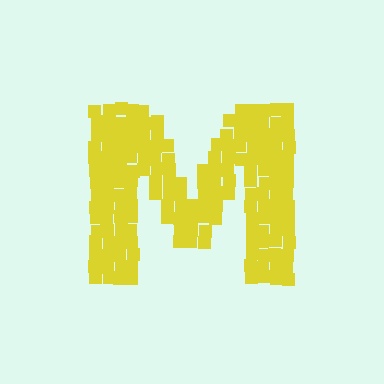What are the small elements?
The small elements are squares.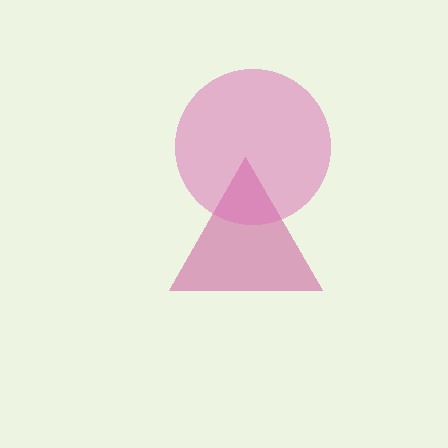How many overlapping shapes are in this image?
There are 2 overlapping shapes in the image.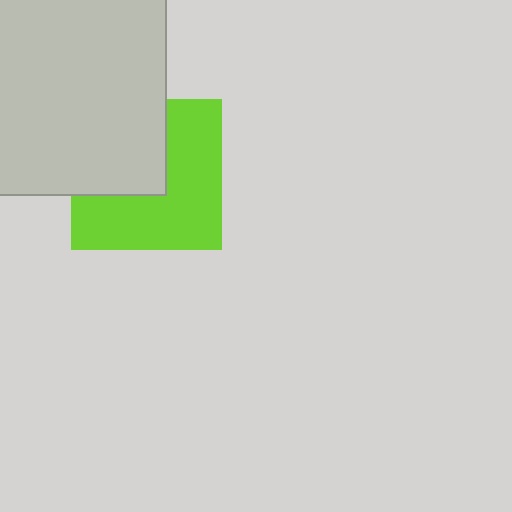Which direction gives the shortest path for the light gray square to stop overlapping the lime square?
Moving toward the upper-left gives the shortest separation.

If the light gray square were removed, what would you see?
You would see the complete lime square.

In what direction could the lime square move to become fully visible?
The lime square could move toward the lower-right. That would shift it out from behind the light gray square entirely.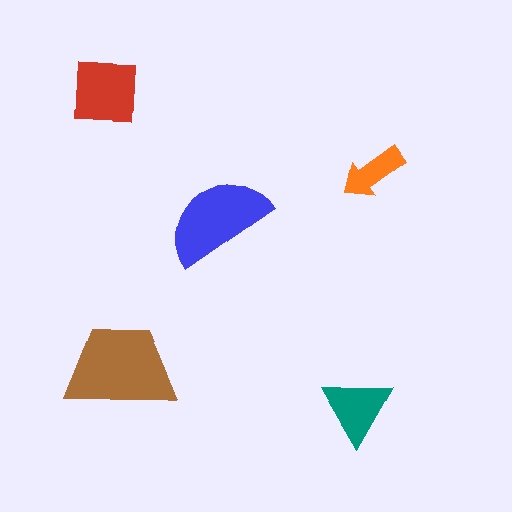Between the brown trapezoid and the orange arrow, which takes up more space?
The brown trapezoid.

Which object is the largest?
The brown trapezoid.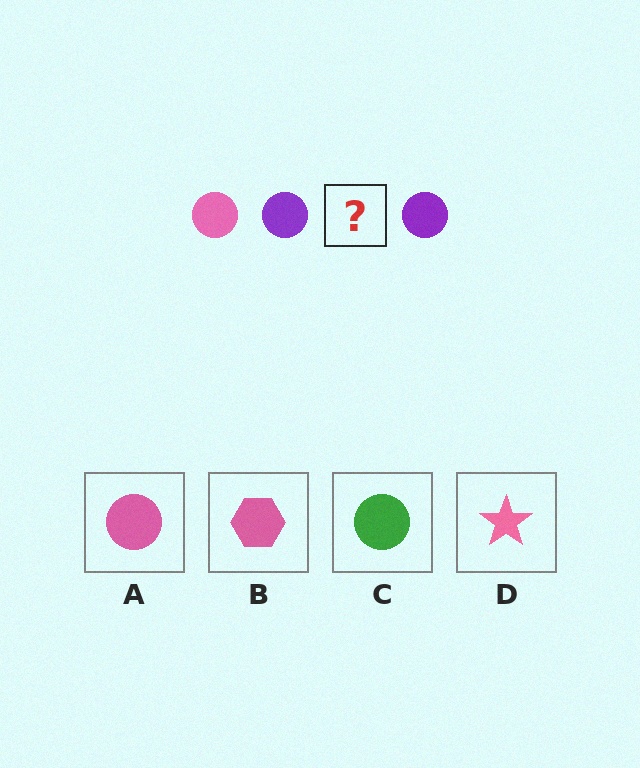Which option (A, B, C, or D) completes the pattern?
A.